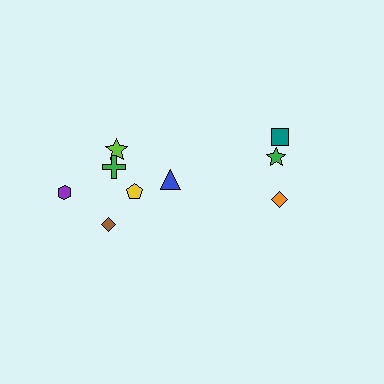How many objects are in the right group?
There are 3 objects.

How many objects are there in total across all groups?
There are 9 objects.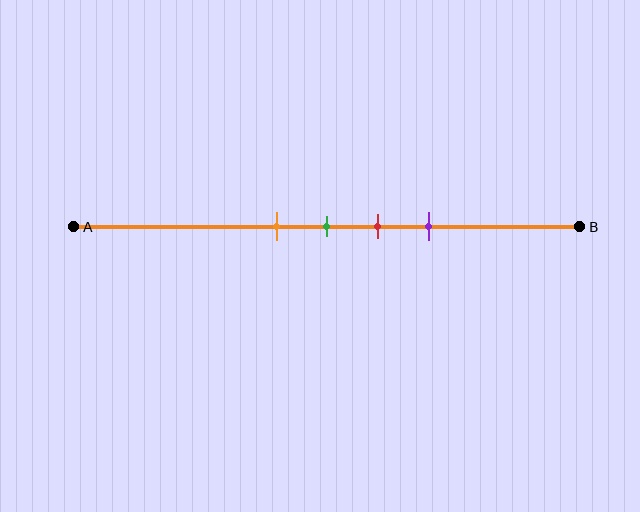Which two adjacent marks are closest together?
The orange and green marks are the closest adjacent pair.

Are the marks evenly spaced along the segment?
Yes, the marks are approximately evenly spaced.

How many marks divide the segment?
There are 4 marks dividing the segment.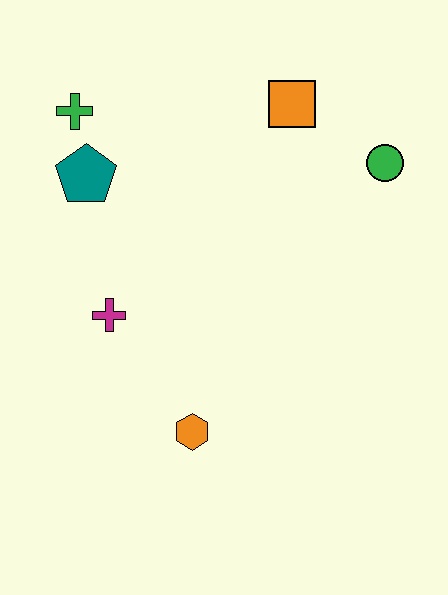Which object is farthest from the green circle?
The orange hexagon is farthest from the green circle.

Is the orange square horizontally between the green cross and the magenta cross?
No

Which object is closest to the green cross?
The teal pentagon is closest to the green cross.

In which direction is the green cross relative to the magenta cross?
The green cross is above the magenta cross.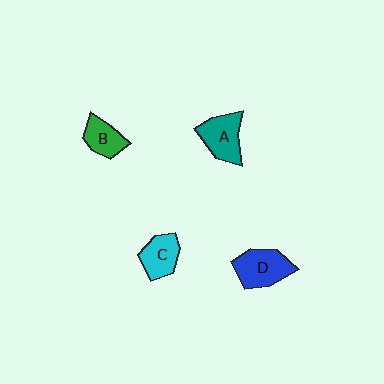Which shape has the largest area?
Shape D (blue).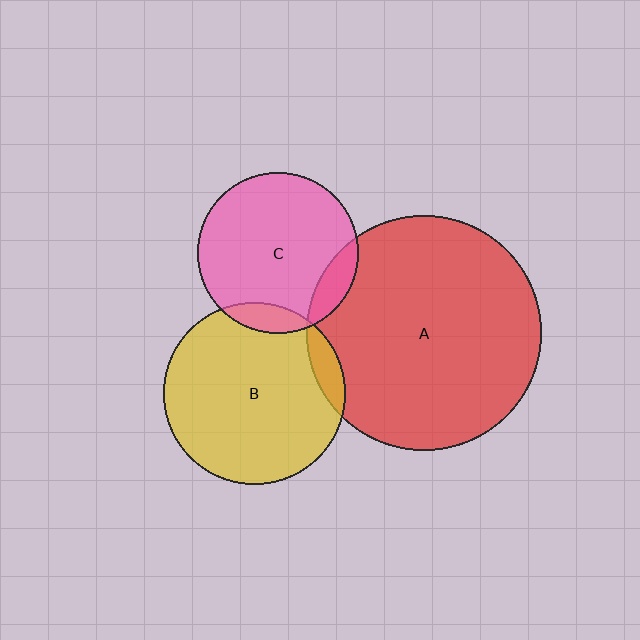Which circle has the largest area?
Circle A (red).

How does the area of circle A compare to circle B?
Approximately 1.7 times.